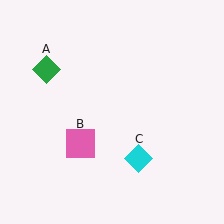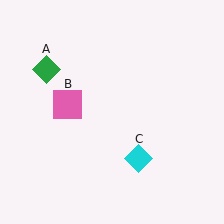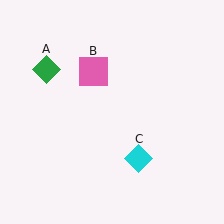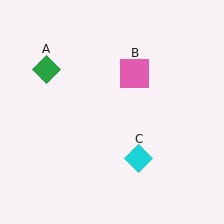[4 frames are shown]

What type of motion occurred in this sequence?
The pink square (object B) rotated clockwise around the center of the scene.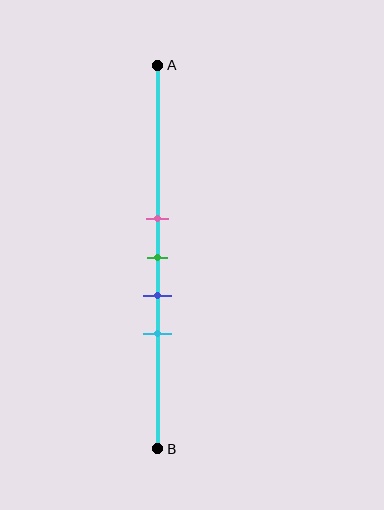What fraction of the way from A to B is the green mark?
The green mark is approximately 50% (0.5) of the way from A to B.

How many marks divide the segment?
There are 4 marks dividing the segment.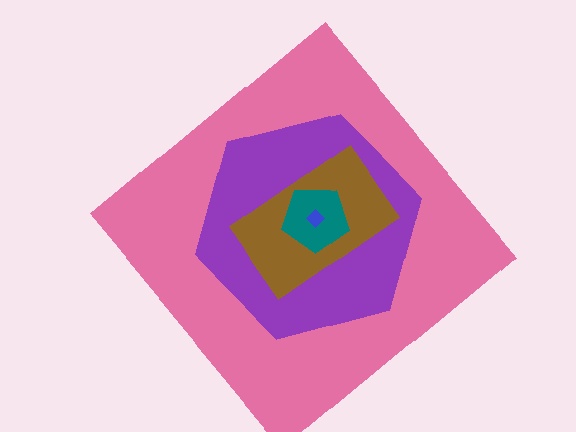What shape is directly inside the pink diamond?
The purple hexagon.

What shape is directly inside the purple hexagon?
The brown rectangle.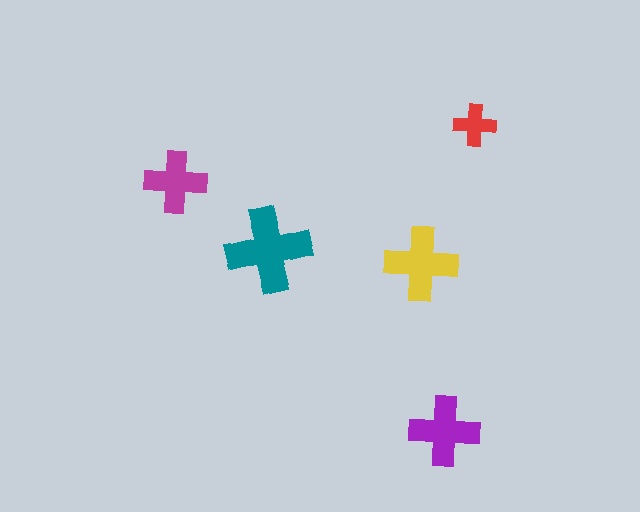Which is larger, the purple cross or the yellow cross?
The yellow one.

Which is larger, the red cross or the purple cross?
The purple one.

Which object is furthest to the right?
The red cross is rightmost.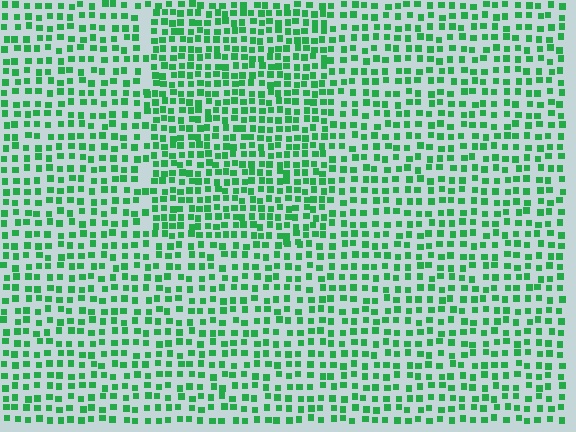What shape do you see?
I see a rectangle.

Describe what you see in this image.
The image contains small green elements arranged at two different densities. A rectangle-shaped region is visible where the elements are more densely packed than the surrounding area.